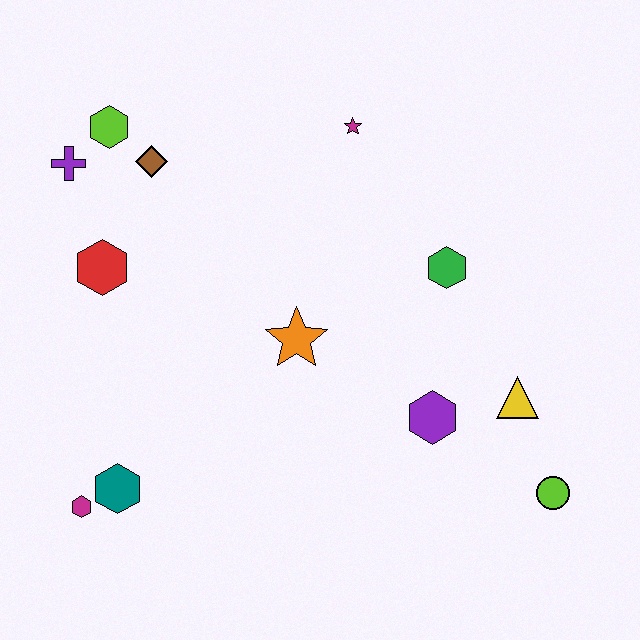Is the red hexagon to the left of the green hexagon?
Yes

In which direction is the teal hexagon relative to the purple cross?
The teal hexagon is below the purple cross.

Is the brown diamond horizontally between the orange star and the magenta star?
No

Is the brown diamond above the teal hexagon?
Yes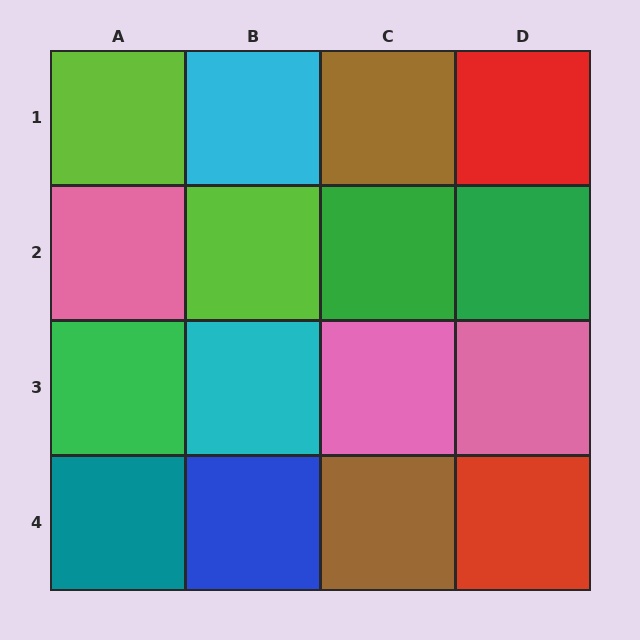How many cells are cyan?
2 cells are cyan.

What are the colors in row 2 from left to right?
Pink, lime, green, green.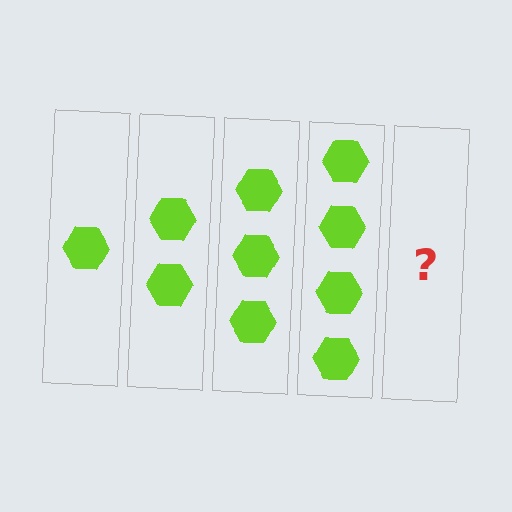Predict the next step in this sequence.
The next step is 5 hexagons.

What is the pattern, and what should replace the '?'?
The pattern is that each step adds one more hexagon. The '?' should be 5 hexagons.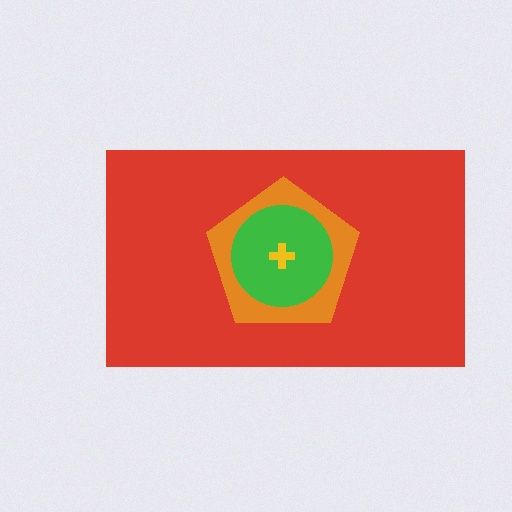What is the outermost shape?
The red rectangle.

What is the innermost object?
The yellow cross.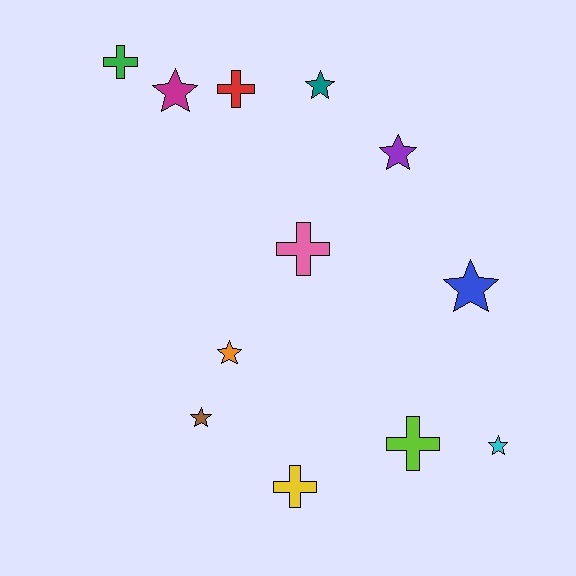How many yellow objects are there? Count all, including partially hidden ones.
There is 1 yellow object.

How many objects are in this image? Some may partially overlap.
There are 12 objects.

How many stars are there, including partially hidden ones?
There are 7 stars.